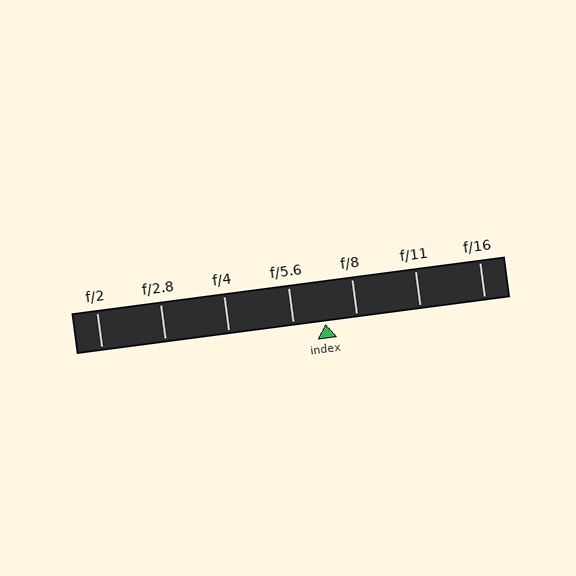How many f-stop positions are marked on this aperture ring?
There are 7 f-stop positions marked.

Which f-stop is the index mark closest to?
The index mark is closest to f/8.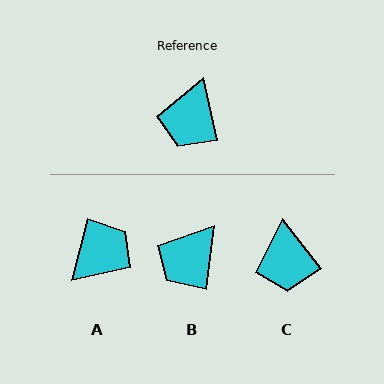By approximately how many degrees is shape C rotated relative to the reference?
Approximately 25 degrees counter-clockwise.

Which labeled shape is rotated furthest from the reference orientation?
A, about 153 degrees away.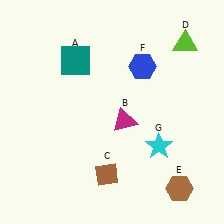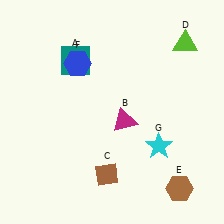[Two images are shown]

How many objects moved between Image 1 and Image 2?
1 object moved between the two images.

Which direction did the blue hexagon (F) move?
The blue hexagon (F) moved left.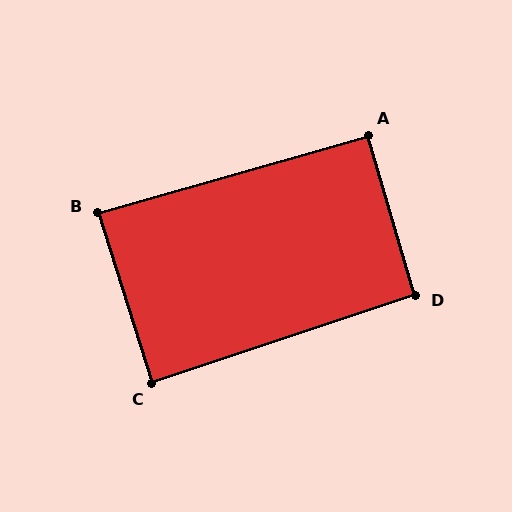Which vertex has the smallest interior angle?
B, at approximately 88 degrees.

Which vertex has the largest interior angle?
D, at approximately 92 degrees.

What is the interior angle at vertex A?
Approximately 91 degrees (approximately right).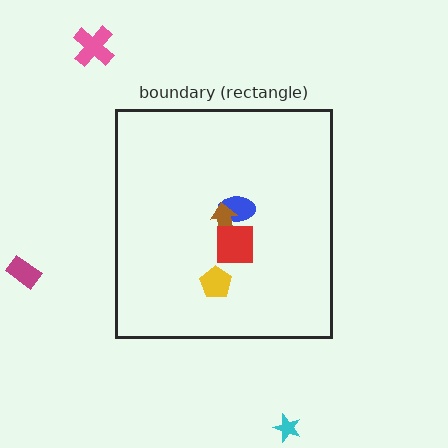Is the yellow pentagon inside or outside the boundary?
Inside.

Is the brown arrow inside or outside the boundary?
Inside.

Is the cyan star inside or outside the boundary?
Outside.